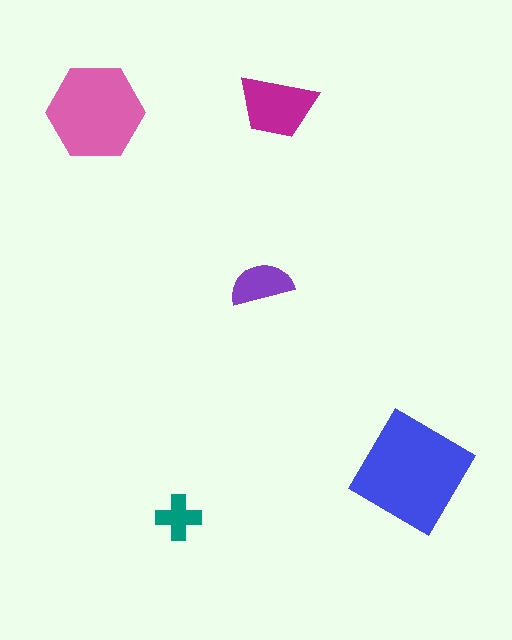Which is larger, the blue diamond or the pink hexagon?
The blue diamond.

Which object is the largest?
The blue diamond.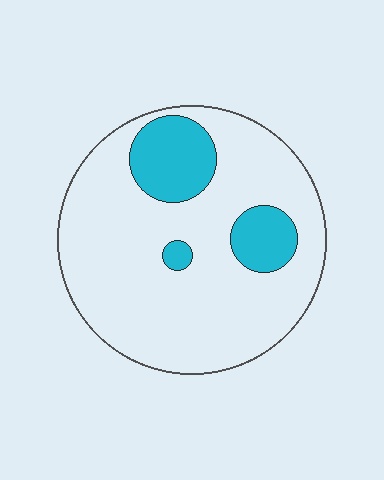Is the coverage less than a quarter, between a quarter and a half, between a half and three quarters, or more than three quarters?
Less than a quarter.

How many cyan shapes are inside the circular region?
3.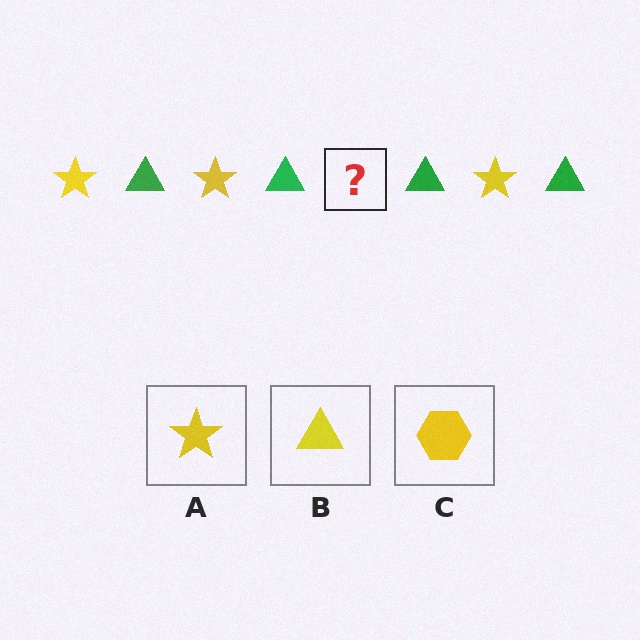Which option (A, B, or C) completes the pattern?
A.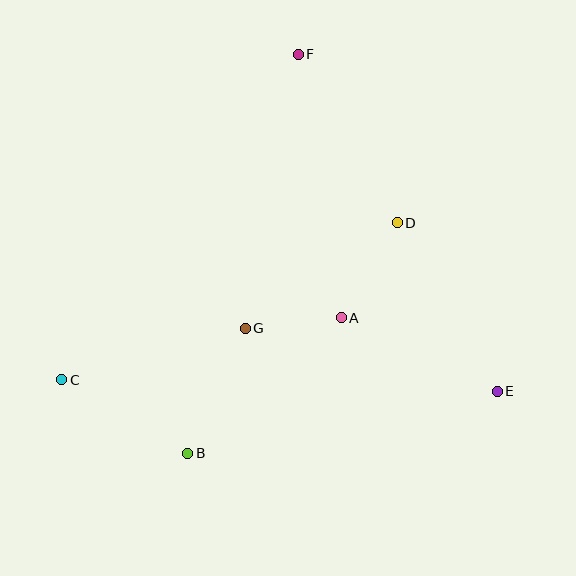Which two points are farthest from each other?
Points C and E are farthest from each other.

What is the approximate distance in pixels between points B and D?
The distance between B and D is approximately 311 pixels.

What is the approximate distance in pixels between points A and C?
The distance between A and C is approximately 286 pixels.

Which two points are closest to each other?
Points A and G are closest to each other.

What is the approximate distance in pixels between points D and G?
The distance between D and G is approximately 185 pixels.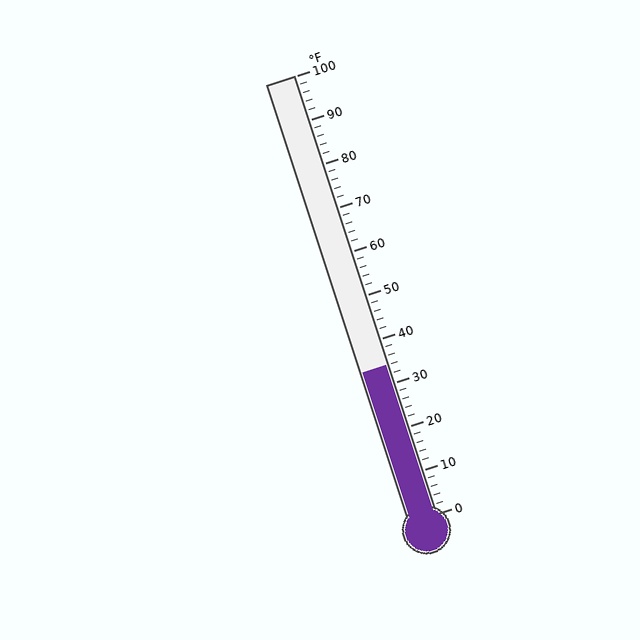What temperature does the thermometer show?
The thermometer shows approximately 34°F.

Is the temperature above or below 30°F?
The temperature is above 30°F.